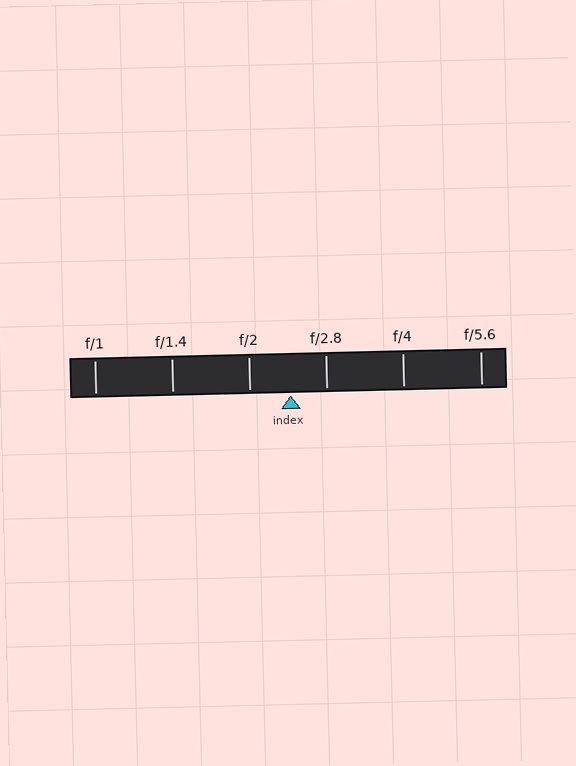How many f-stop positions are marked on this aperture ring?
There are 6 f-stop positions marked.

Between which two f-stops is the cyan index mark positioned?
The index mark is between f/2 and f/2.8.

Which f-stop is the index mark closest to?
The index mark is closest to f/2.8.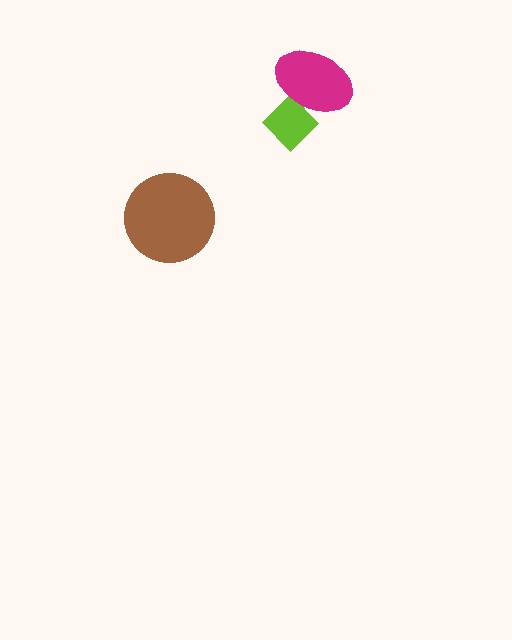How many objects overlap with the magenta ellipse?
1 object overlaps with the magenta ellipse.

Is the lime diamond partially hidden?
Yes, it is partially covered by another shape.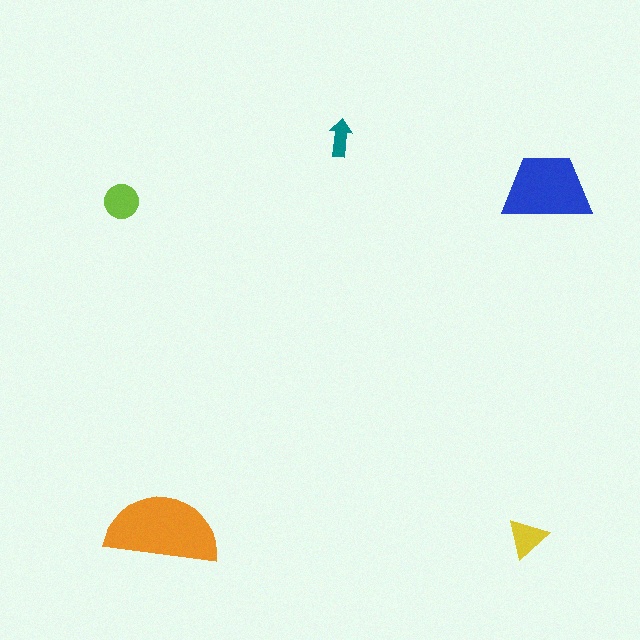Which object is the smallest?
The teal arrow.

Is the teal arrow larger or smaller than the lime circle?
Smaller.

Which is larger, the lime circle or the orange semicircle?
The orange semicircle.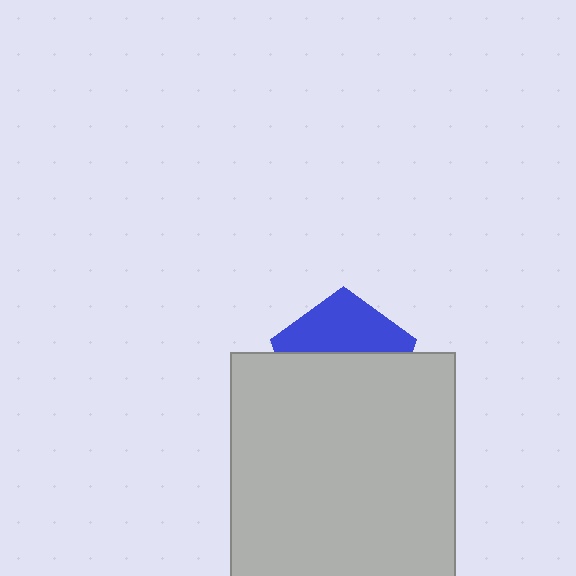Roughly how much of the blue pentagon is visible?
A small part of it is visible (roughly 40%).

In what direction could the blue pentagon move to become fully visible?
The blue pentagon could move up. That would shift it out from behind the light gray rectangle entirely.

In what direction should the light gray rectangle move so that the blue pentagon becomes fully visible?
The light gray rectangle should move down. That is the shortest direction to clear the overlap and leave the blue pentagon fully visible.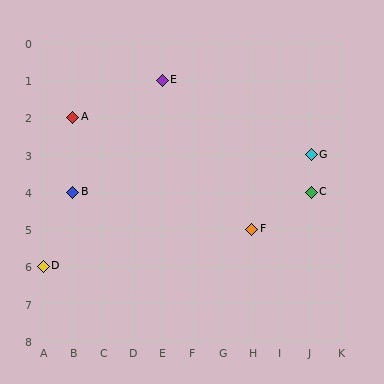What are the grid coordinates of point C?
Point C is at grid coordinates (J, 4).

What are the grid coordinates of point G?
Point G is at grid coordinates (J, 3).